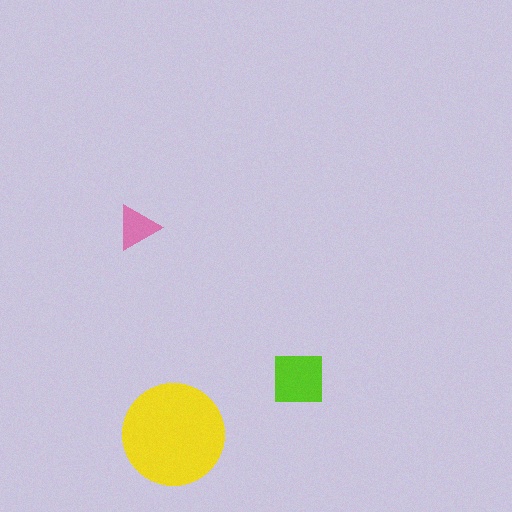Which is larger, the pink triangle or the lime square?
The lime square.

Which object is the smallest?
The pink triangle.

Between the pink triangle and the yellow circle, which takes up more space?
The yellow circle.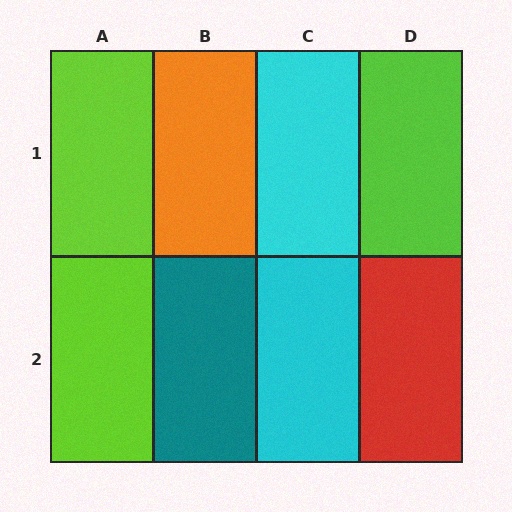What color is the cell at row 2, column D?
Red.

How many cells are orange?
1 cell is orange.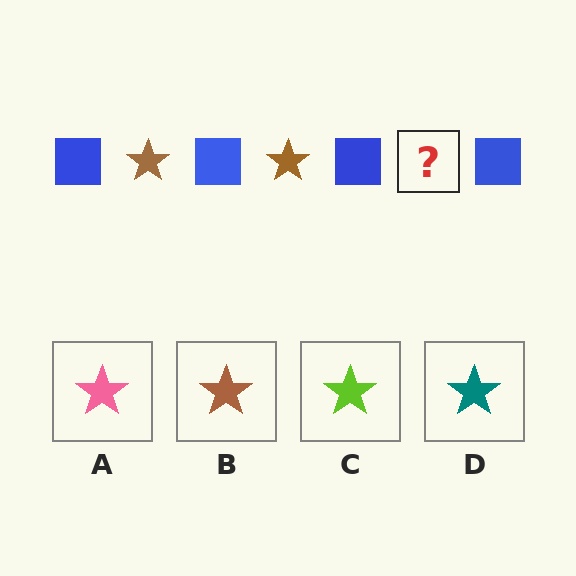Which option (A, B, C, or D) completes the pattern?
B.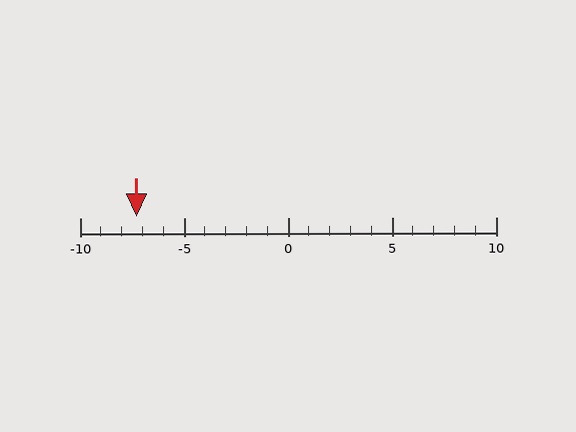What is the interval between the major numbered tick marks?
The major tick marks are spaced 5 units apart.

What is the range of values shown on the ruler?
The ruler shows values from -10 to 10.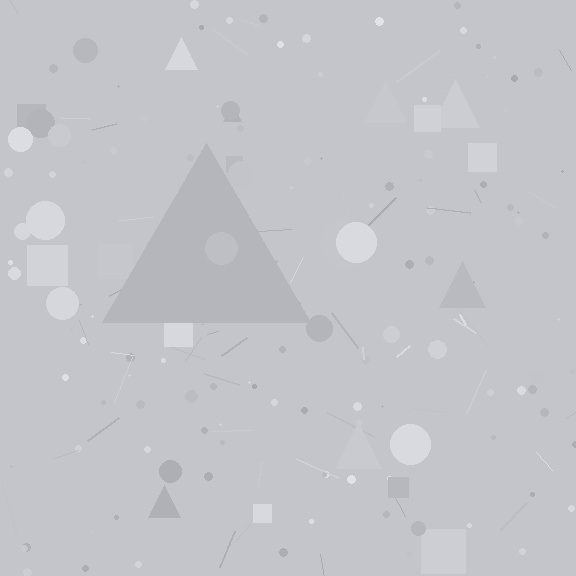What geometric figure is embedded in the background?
A triangle is embedded in the background.